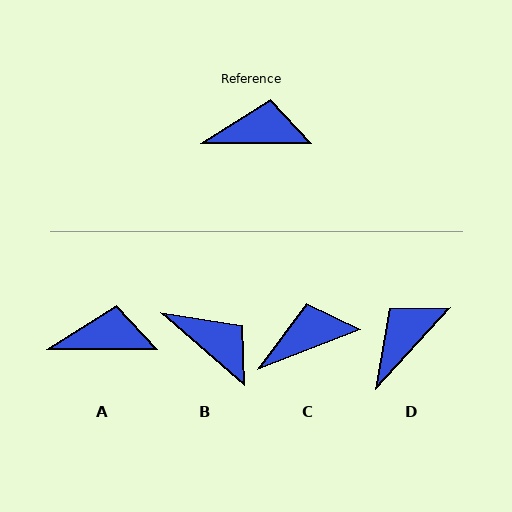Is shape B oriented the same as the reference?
No, it is off by about 41 degrees.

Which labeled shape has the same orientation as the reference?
A.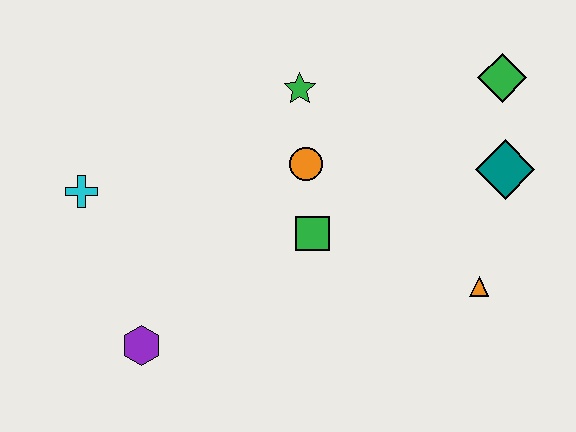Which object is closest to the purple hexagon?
The cyan cross is closest to the purple hexagon.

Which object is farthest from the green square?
The green diamond is farthest from the green square.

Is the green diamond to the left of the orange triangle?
No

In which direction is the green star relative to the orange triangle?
The green star is above the orange triangle.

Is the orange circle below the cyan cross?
No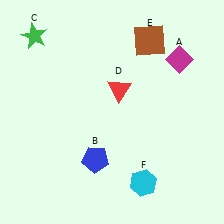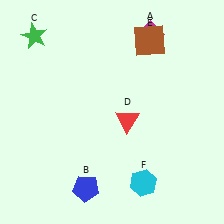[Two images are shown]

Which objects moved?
The objects that moved are: the magenta diamond (A), the blue pentagon (B), the red triangle (D).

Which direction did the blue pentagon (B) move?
The blue pentagon (B) moved down.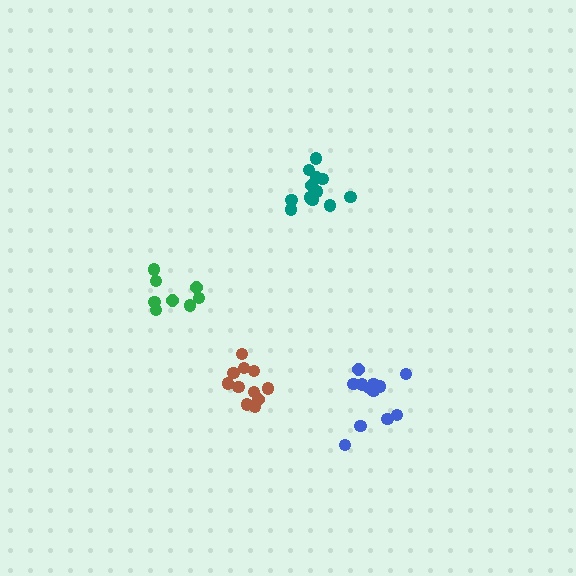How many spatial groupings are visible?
There are 4 spatial groupings.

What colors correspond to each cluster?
The clusters are colored: green, teal, brown, blue.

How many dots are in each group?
Group 1: 8 dots, Group 2: 12 dots, Group 3: 11 dots, Group 4: 13 dots (44 total).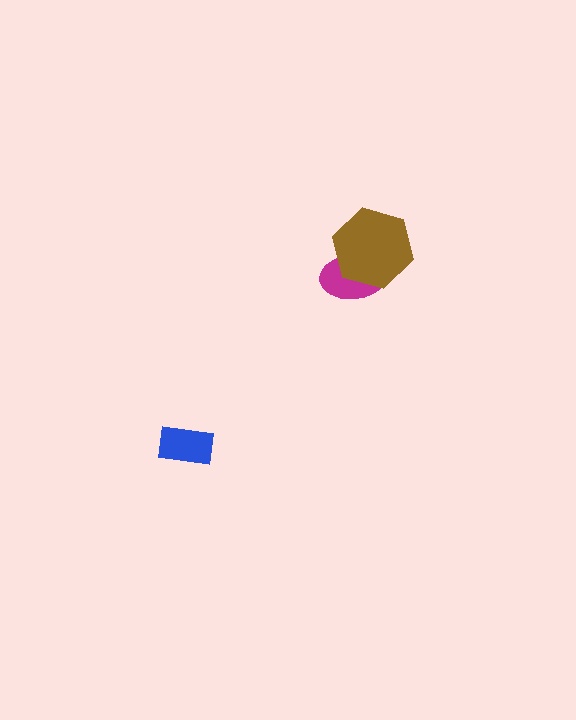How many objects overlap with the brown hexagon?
1 object overlaps with the brown hexagon.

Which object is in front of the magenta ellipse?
The brown hexagon is in front of the magenta ellipse.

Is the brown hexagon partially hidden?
No, no other shape covers it.